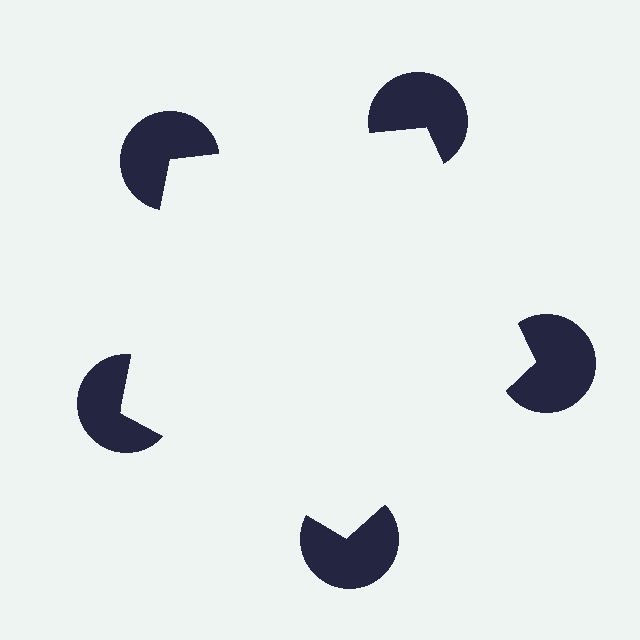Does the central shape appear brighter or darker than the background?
It typically appears slightly brighter than the background, even though no actual brightness change is drawn.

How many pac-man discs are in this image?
There are 5 — one at each vertex of the illusory pentagon.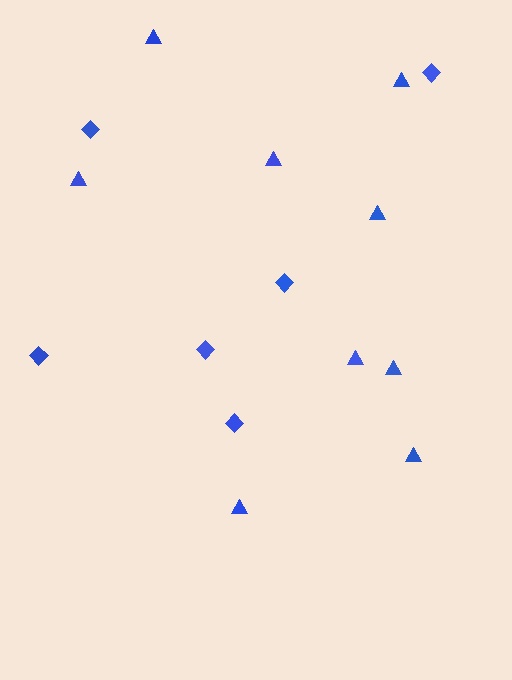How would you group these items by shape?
There are 2 groups: one group of diamonds (6) and one group of triangles (9).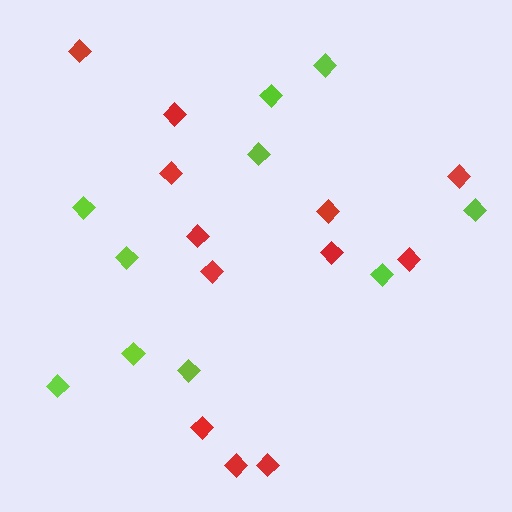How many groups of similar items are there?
There are 2 groups: one group of lime diamonds (10) and one group of red diamonds (12).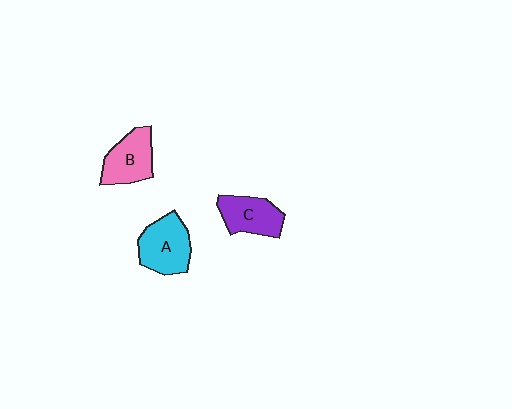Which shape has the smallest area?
Shape C (purple).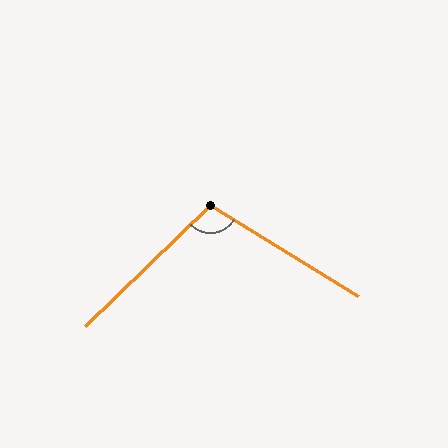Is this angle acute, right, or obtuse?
It is obtuse.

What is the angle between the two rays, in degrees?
Approximately 104 degrees.